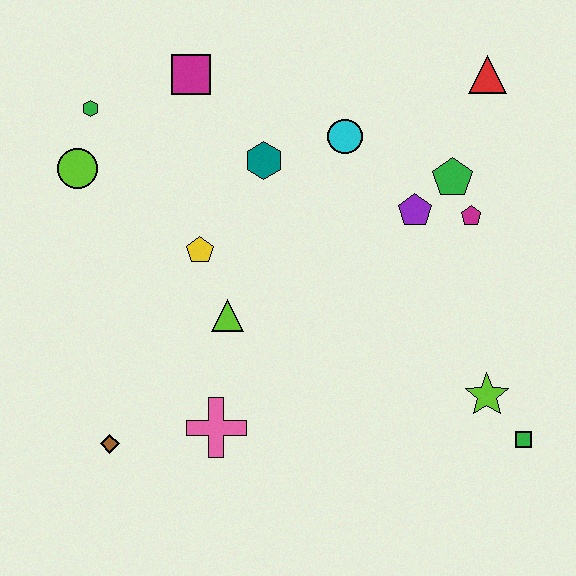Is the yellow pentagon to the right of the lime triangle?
No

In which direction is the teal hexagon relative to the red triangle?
The teal hexagon is to the left of the red triangle.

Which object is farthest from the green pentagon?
The brown diamond is farthest from the green pentagon.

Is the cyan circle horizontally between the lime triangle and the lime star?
Yes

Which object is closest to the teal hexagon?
The cyan circle is closest to the teal hexagon.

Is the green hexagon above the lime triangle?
Yes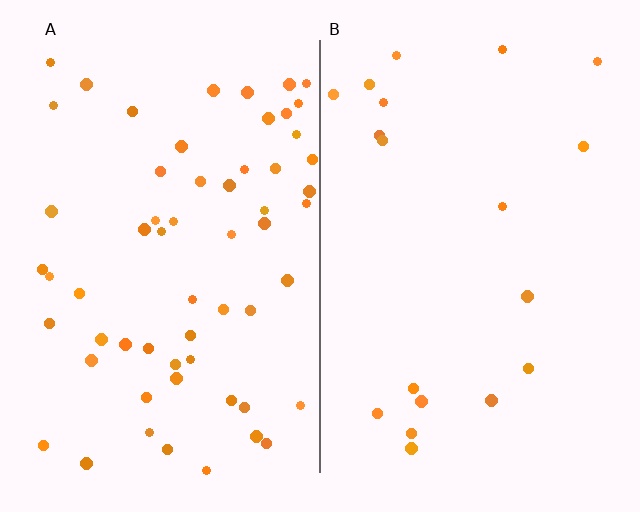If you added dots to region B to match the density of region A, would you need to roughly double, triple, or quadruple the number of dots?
Approximately triple.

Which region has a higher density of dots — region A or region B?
A (the left).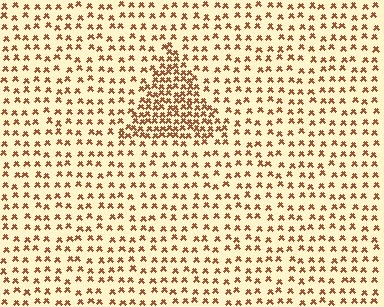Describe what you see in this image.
The image contains small brown elements arranged at two different densities. A triangle-shaped region is visible where the elements are more densely packed than the surrounding area.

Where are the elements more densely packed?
The elements are more densely packed inside the triangle boundary.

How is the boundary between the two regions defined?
The boundary is defined by a change in element density (approximately 2.3x ratio). All elements are the same color, size, and shape.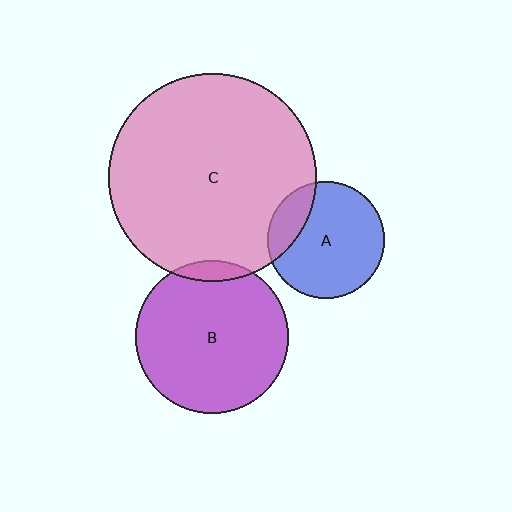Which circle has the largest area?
Circle C (pink).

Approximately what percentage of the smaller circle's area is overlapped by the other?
Approximately 5%.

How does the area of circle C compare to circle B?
Approximately 1.9 times.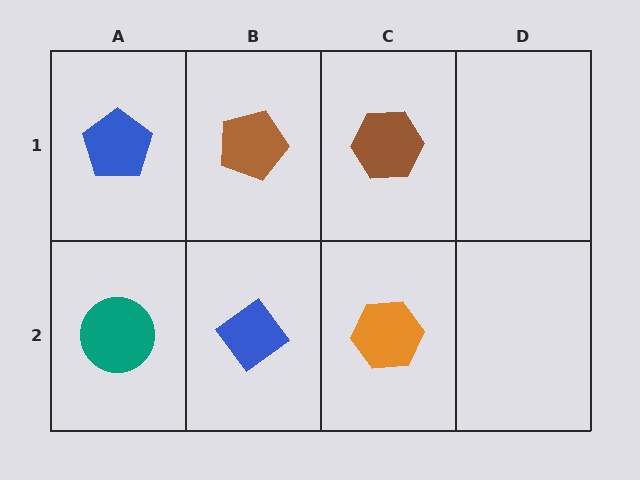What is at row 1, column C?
A brown hexagon.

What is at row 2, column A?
A teal circle.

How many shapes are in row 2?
3 shapes.